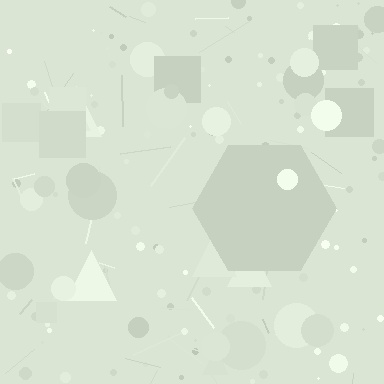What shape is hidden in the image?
A hexagon is hidden in the image.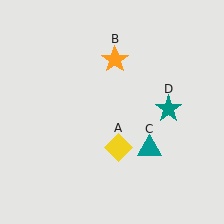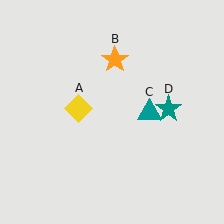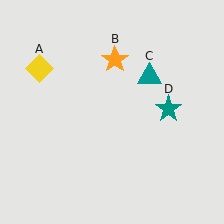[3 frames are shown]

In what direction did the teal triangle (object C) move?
The teal triangle (object C) moved up.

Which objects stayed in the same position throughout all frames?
Orange star (object B) and teal star (object D) remained stationary.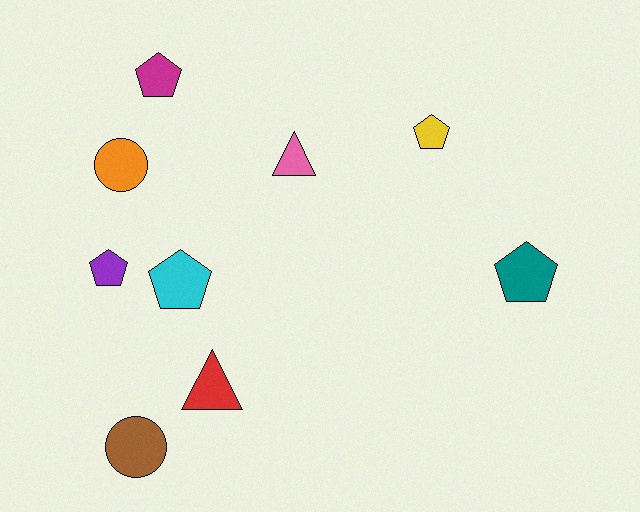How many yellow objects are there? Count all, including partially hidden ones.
There is 1 yellow object.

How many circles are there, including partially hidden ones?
There are 2 circles.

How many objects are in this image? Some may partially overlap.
There are 9 objects.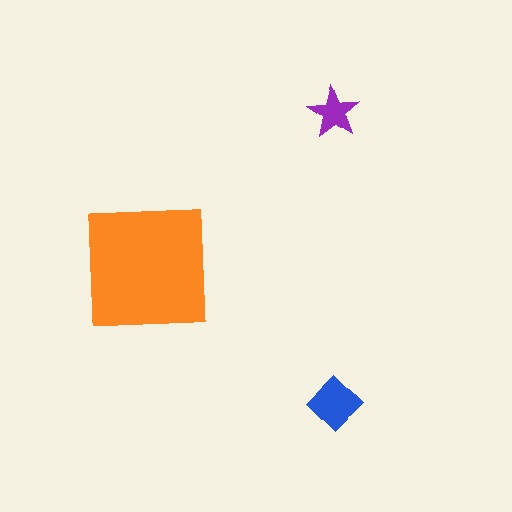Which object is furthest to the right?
The purple star is rightmost.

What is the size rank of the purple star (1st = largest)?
3rd.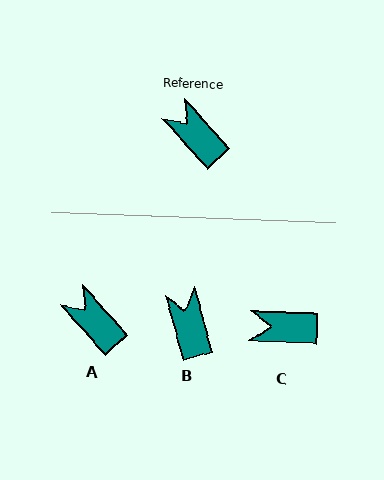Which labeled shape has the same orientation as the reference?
A.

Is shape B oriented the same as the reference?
No, it is off by about 26 degrees.